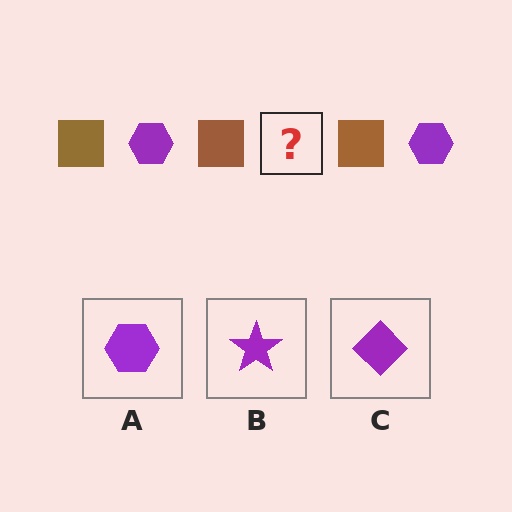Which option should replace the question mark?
Option A.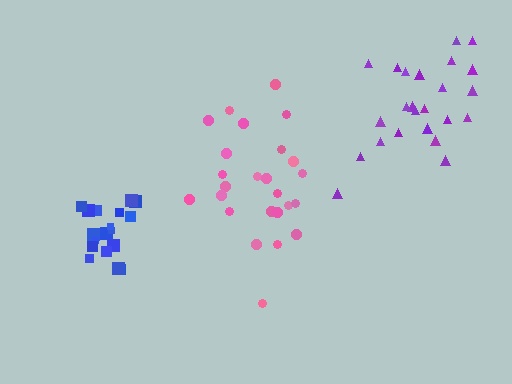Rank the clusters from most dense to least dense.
blue, purple, pink.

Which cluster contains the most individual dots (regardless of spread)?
Purple (26).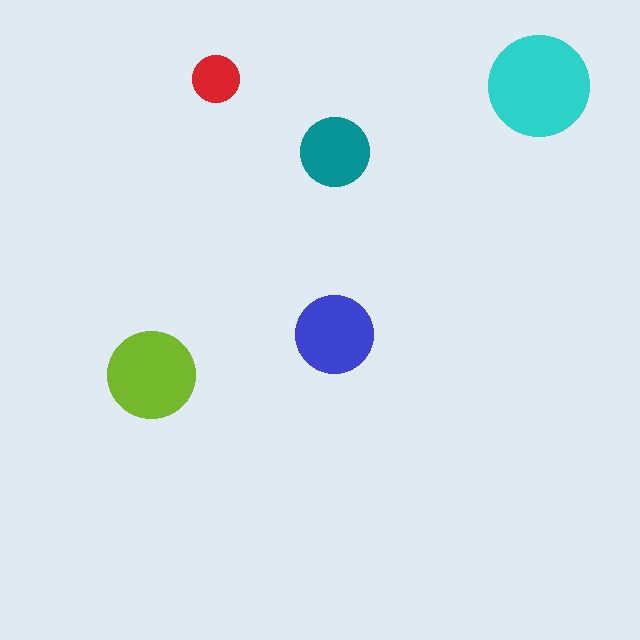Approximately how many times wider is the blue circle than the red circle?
About 1.5 times wider.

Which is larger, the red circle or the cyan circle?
The cyan one.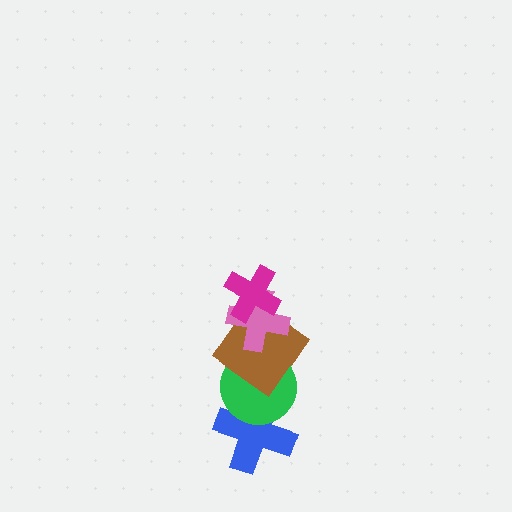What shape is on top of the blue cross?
The green circle is on top of the blue cross.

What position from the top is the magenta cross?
The magenta cross is 1st from the top.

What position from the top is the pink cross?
The pink cross is 2nd from the top.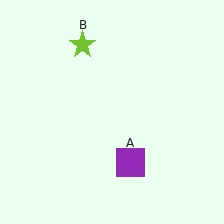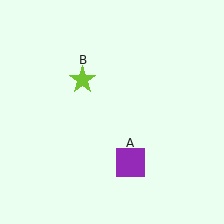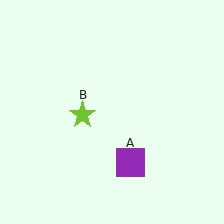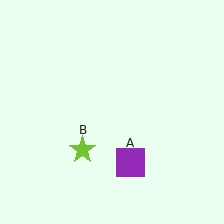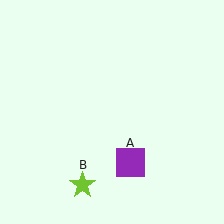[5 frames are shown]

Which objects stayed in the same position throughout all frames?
Purple square (object A) remained stationary.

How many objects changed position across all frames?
1 object changed position: lime star (object B).